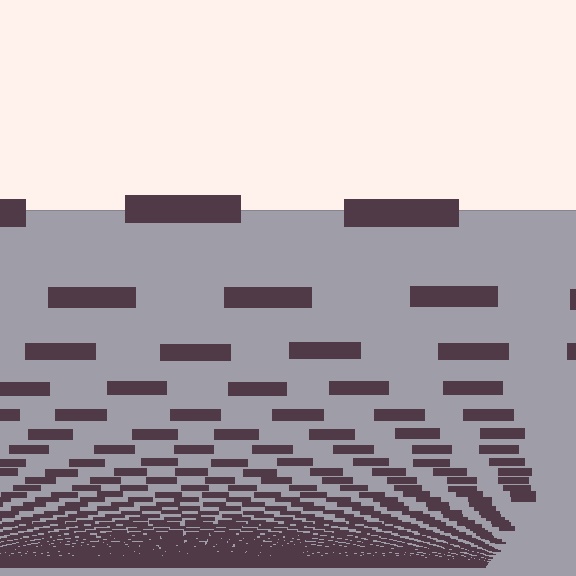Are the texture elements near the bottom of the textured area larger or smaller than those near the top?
Smaller. The gradient is inverted — elements near the bottom are smaller and denser.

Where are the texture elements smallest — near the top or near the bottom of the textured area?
Near the bottom.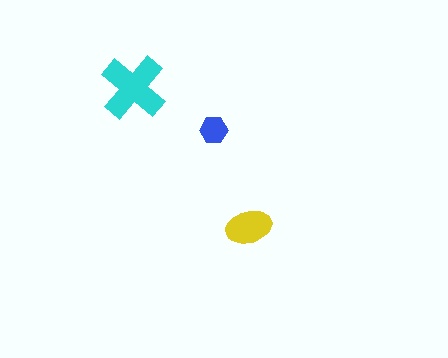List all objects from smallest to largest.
The blue hexagon, the yellow ellipse, the cyan cross.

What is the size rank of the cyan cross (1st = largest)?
1st.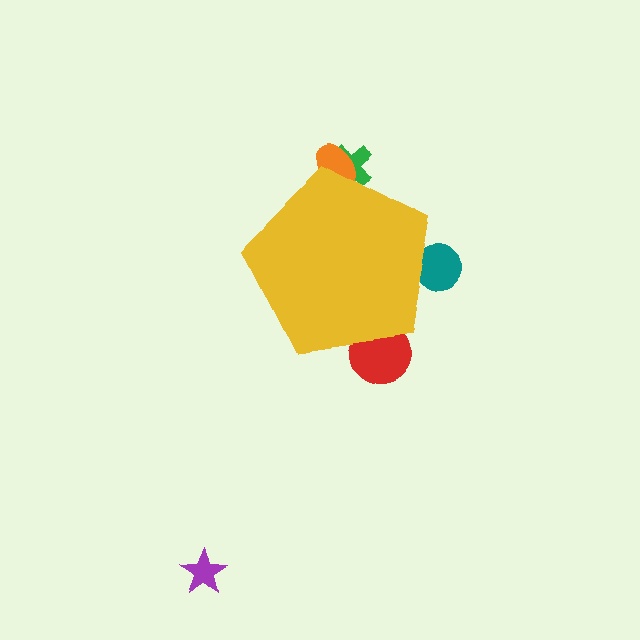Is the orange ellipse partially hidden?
Yes, the orange ellipse is partially hidden behind the yellow pentagon.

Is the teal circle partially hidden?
Yes, the teal circle is partially hidden behind the yellow pentagon.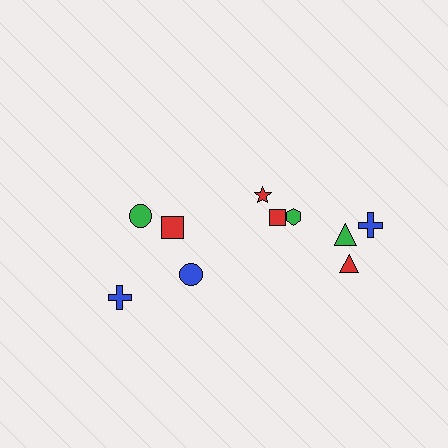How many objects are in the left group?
There are 4 objects.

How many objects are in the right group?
There are 6 objects.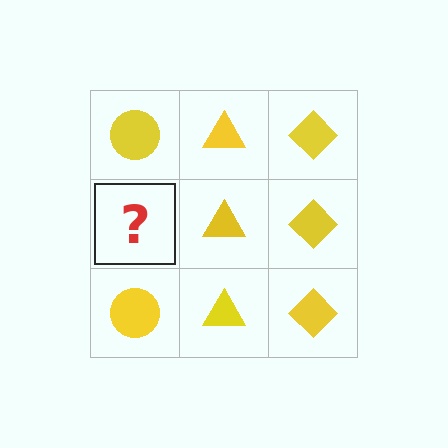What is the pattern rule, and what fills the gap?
The rule is that each column has a consistent shape. The gap should be filled with a yellow circle.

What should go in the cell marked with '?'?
The missing cell should contain a yellow circle.